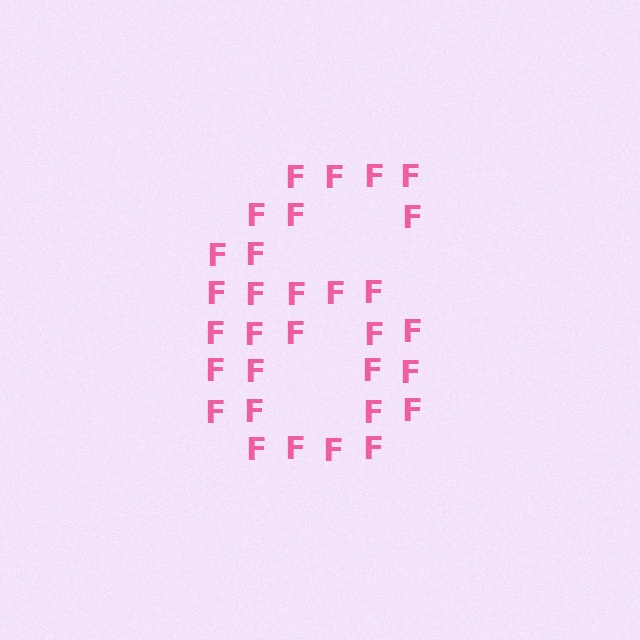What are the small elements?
The small elements are letter F's.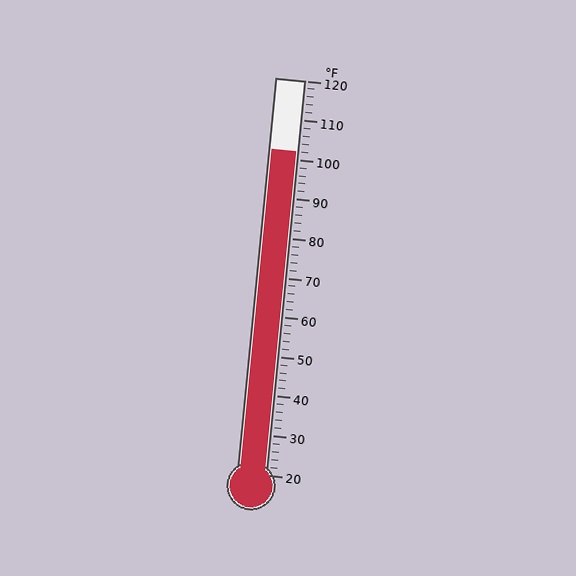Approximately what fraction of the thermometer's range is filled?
The thermometer is filled to approximately 80% of its range.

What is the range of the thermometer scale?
The thermometer scale ranges from 20°F to 120°F.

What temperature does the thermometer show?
The thermometer shows approximately 102°F.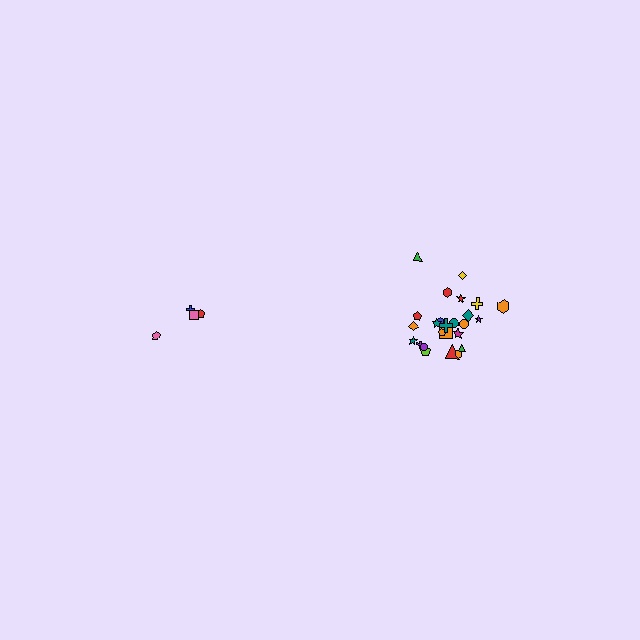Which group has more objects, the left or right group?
The right group.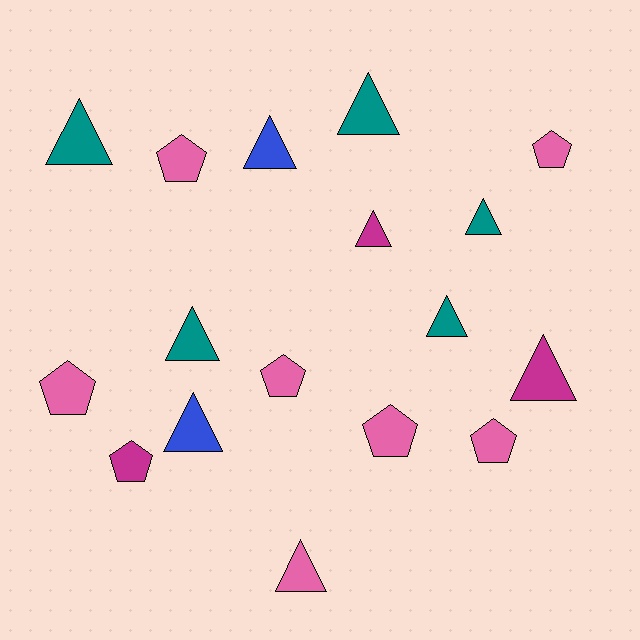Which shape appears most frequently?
Triangle, with 10 objects.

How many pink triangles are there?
There is 1 pink triangle.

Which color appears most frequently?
Pink, with 7 objects.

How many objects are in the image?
There are 17 objects.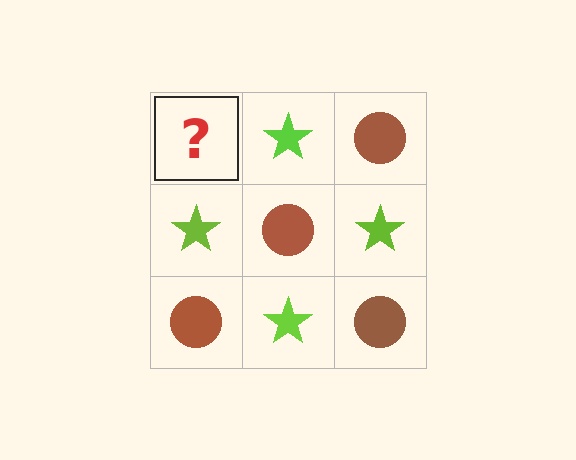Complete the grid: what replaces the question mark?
The question mark should be replaced with a brown circle.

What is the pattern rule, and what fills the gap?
The rule is that it alternates brown circle and lime star in a checkerboard pattern. The gap should be filled with a brown circle.